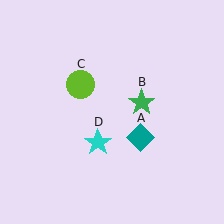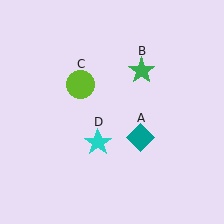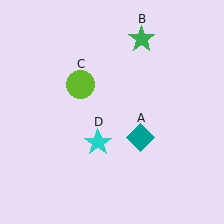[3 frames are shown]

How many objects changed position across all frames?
1 object changed position: green star (object B).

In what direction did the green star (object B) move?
The green star (object B) moved up.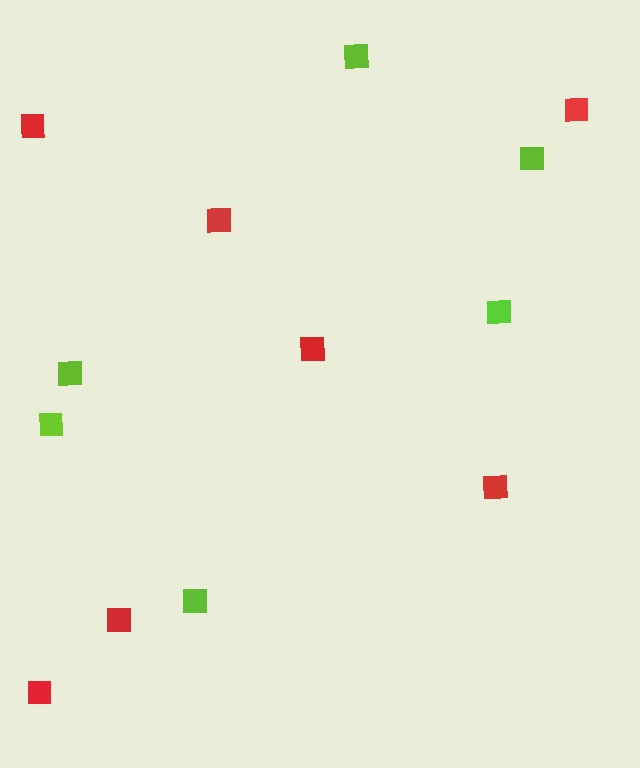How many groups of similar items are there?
There are 2 groups: one group of red squares (7) and one group of lime squares (6).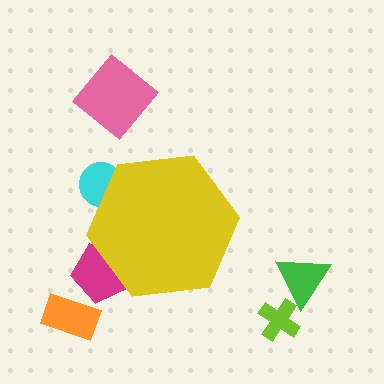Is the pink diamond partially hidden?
No, the pink diamond is fully visible.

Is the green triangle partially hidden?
No, the green triangle is fully visible.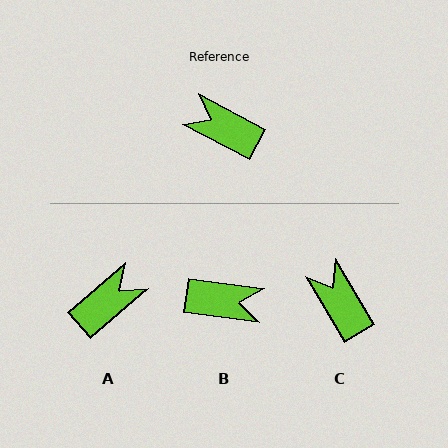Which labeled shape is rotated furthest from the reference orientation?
B, about 160 degrees away.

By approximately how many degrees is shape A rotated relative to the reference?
Approximately 111 degrees clockwise.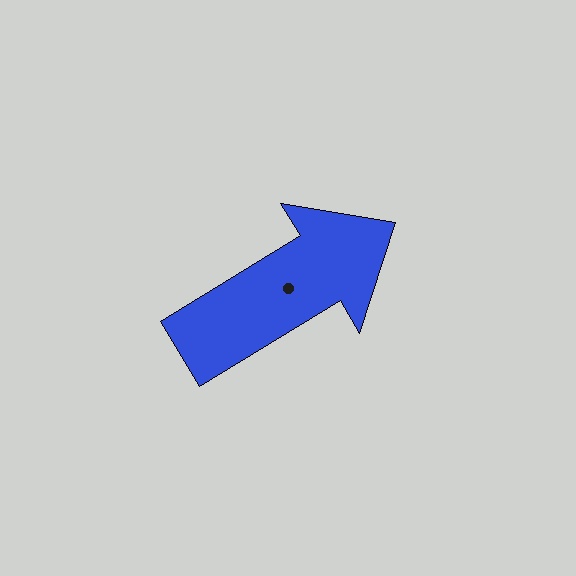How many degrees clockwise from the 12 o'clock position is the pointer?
Approximately 59 degrees.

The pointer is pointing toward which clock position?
Roughly 2 o'clock.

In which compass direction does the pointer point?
Northeast.